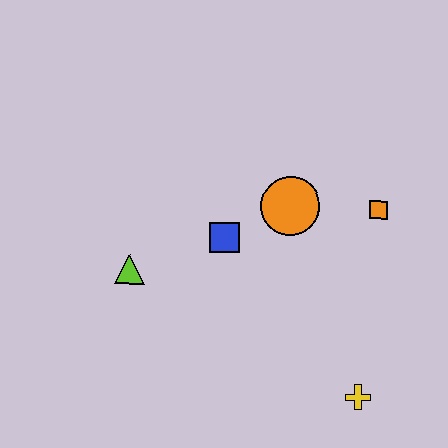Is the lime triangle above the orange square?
No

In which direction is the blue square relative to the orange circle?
The blue square is to the left of the orange circle.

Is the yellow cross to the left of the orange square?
Yes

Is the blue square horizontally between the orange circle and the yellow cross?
No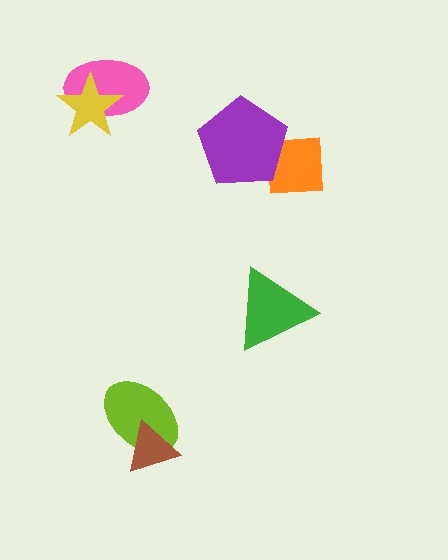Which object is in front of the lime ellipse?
The brown triangle is in front of the lime ellipse.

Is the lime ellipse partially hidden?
Yes, it is partially covered by another shape.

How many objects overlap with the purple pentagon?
1 object overlaps with the purple pentagon.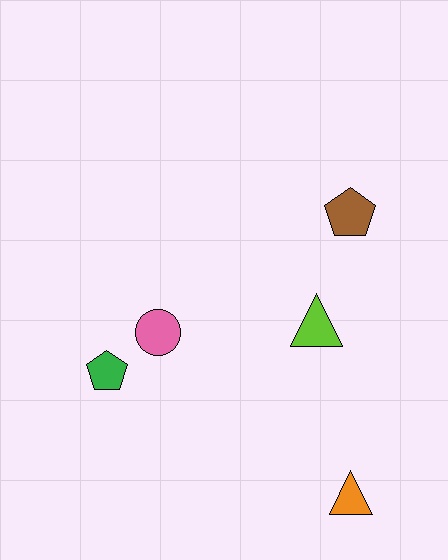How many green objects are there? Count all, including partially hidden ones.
There is 1 green object.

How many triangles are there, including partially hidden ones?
There are 2 triangles.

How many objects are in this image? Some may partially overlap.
There are 5 objects.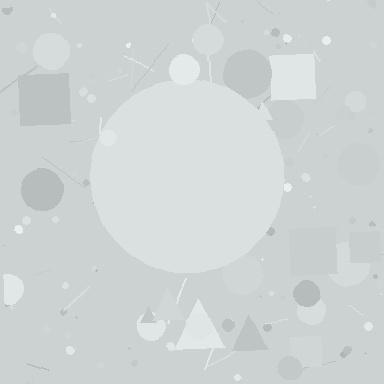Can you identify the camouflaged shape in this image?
The camouflaged shape is a circle.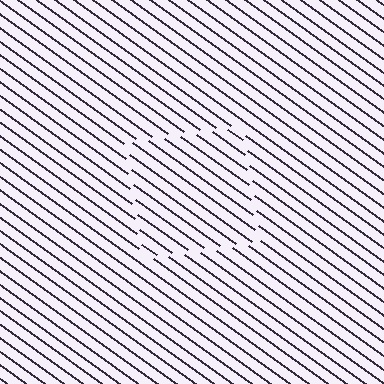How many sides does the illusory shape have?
4 sides — the line-ends trace a square.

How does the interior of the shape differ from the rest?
The interior of the shape contains the same grating, shifted by half a period — the contour is defined by the phase discontinuity where line-ends from the inner and outer gratings abut.